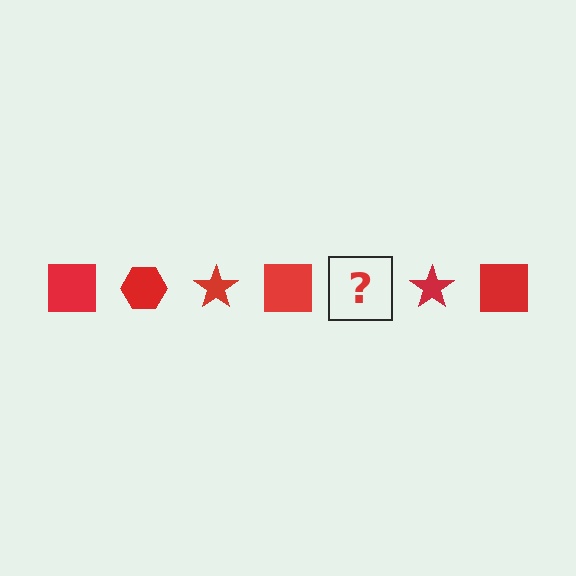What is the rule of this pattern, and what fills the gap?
The rule is that the pattern cycles through square, hexagon, star shapes in red. The gap should be filled with a red hexagon.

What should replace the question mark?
The question mark should be replaced with a red hexagon.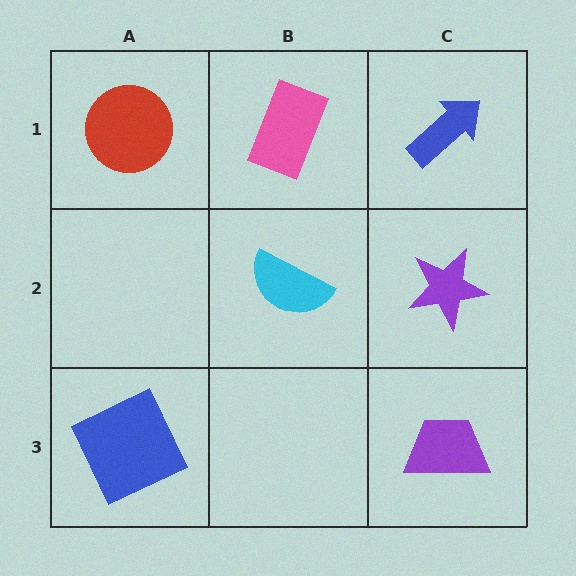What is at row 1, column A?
A red circle.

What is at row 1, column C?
A blue arrow.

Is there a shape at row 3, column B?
No, that cell is empty.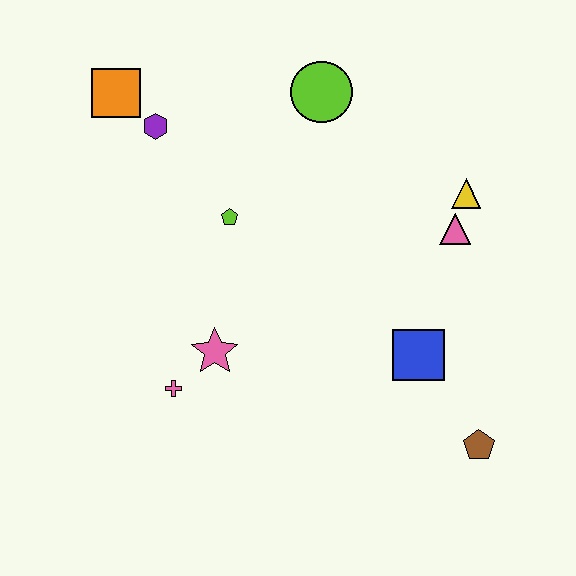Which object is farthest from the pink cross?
The yellow triangle is farthest from the pink cross.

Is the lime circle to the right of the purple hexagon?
Yes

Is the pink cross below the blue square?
Yes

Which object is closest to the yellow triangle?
The pink triangle is closest to the yellow triangle.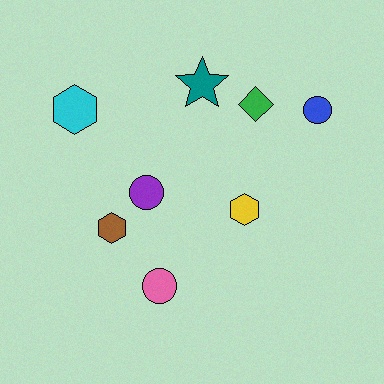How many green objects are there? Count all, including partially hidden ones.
There is 1 green object.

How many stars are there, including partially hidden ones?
There is 1 star.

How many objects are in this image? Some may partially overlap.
There are 8 objects.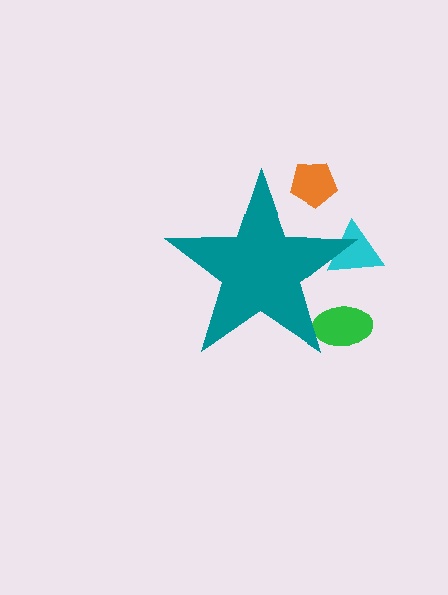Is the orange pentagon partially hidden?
Yes, the orange pentagon is partially hidden behind the teal star.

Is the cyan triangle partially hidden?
Yes, the cyan triangle is partially hidden behind the teal star.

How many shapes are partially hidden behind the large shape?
3 shapes are partially hidden.